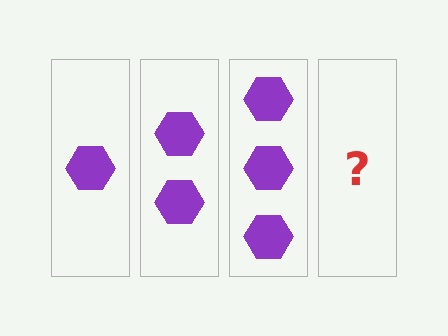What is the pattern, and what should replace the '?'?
The pattern is that each step adds one more hexagon. The '?' should be 4 hexagons.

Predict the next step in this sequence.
The next step is 4 hexagons.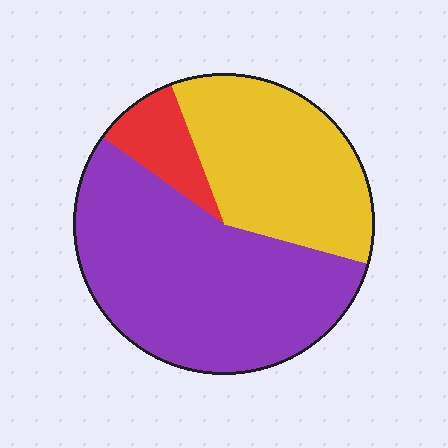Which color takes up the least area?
Red, at roughly 10%.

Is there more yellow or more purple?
Purple.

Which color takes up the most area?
Purple, at roughly 55%.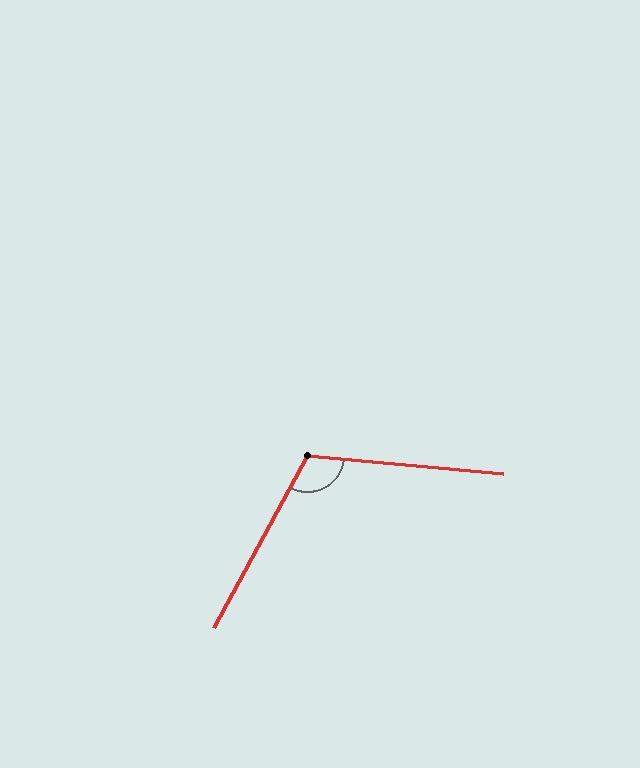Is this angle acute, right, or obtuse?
It is obtuse.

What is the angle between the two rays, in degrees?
Approximately 113 degrees.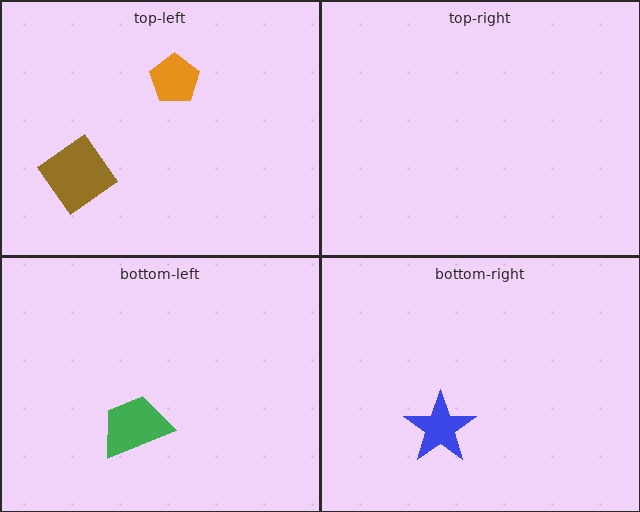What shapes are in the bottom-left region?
The green trapezoid.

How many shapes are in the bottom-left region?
1.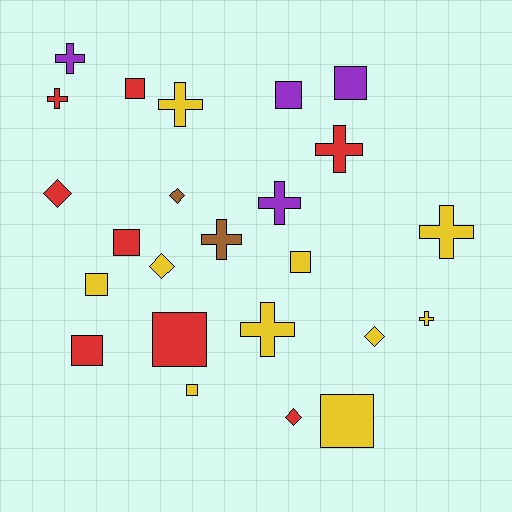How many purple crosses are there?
There are 2 purple crosses.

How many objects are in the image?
There are 24 objects.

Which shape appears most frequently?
Square, with 10 objects.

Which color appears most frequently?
Yellow, with 10 objects.